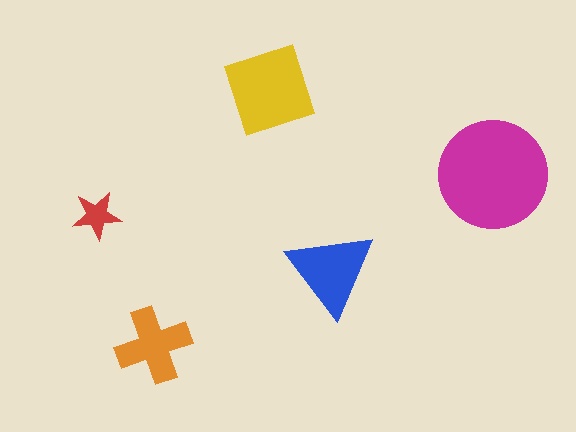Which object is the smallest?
The red star.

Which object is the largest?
The magenta circle.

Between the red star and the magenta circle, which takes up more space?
The magenta circle.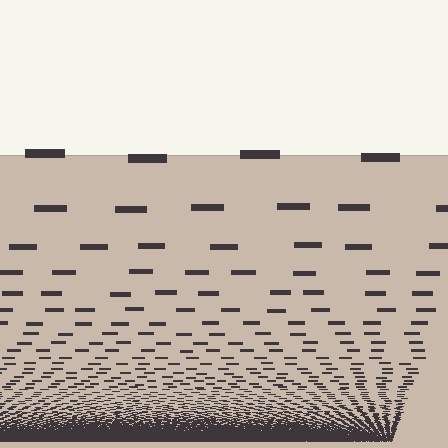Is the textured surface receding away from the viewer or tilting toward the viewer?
The surface appears to tilt toward the viewer. Texture elements get larger and sparser toward the top.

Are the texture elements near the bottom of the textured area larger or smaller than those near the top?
Smaller. The gradient is inverted — elements near the bottom are smaller and denser.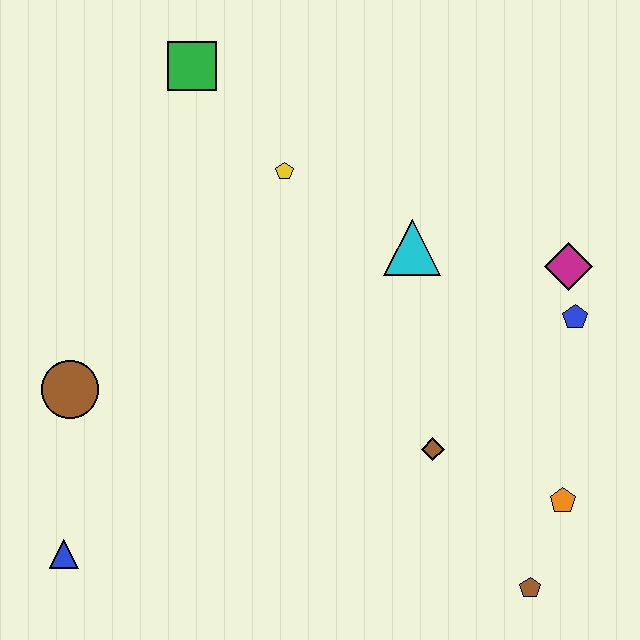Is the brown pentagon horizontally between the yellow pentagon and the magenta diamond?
Yes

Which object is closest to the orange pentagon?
The brown pentagon is closest to the orange pentagon.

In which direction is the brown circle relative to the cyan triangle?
The brown circle is to the left of the cyan triangle.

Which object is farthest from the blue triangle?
The magenta diamond is farthest from the blue triangle.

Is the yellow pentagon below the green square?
Yes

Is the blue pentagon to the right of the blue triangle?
Yes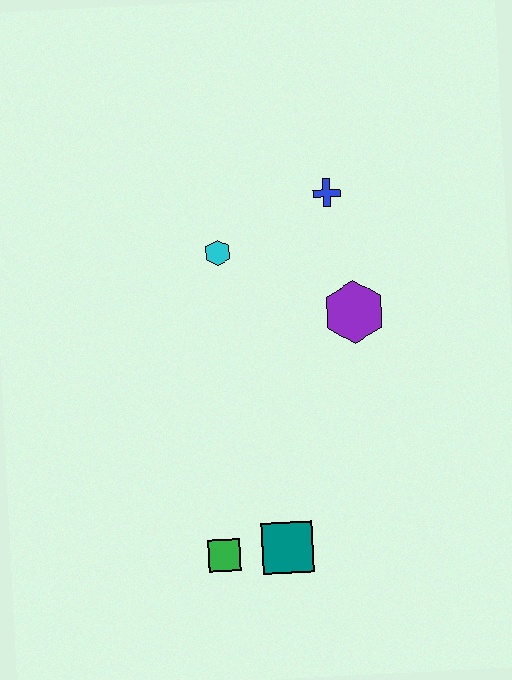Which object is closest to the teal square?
The green square is closest to the teal square.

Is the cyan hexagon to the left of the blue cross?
Yes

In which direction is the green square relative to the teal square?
The green square is to the left of the teal square.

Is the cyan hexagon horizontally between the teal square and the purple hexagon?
No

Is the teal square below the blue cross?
Yes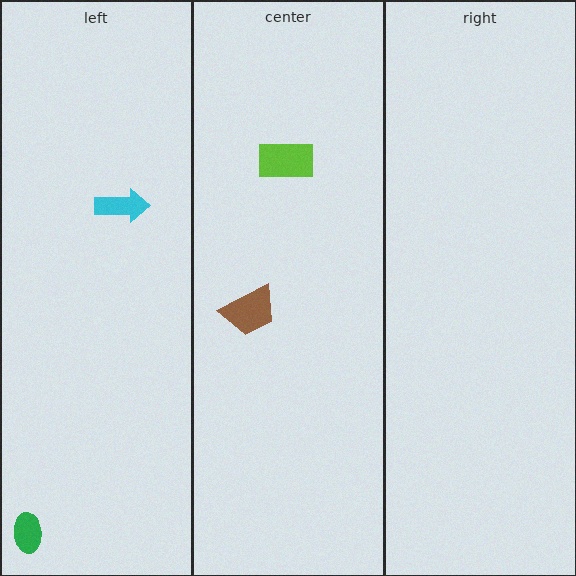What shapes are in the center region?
The lime rectangle, the brown trapezoid.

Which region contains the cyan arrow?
The left region.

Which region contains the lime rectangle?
The center region.